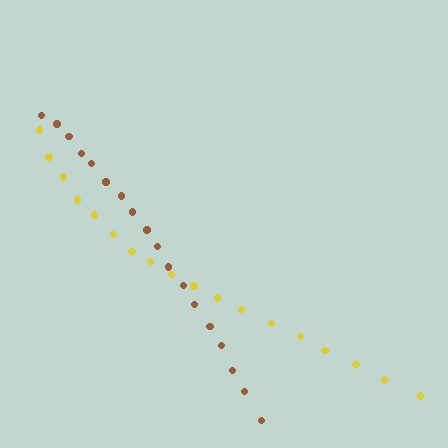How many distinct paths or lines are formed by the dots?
There are 2 distinct paths.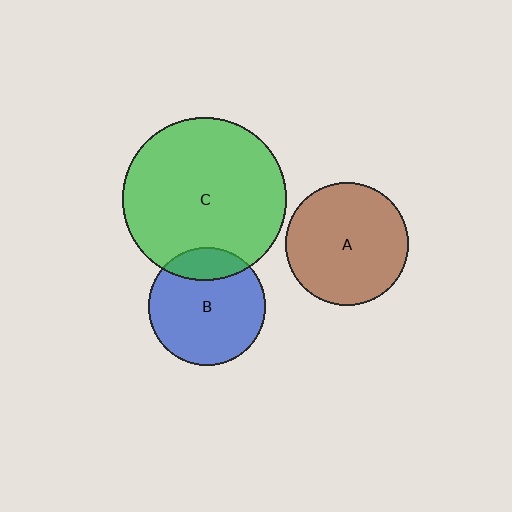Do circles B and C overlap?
Yes.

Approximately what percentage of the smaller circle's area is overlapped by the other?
Approximately 20%.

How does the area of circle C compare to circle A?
Approximately 1.8 times.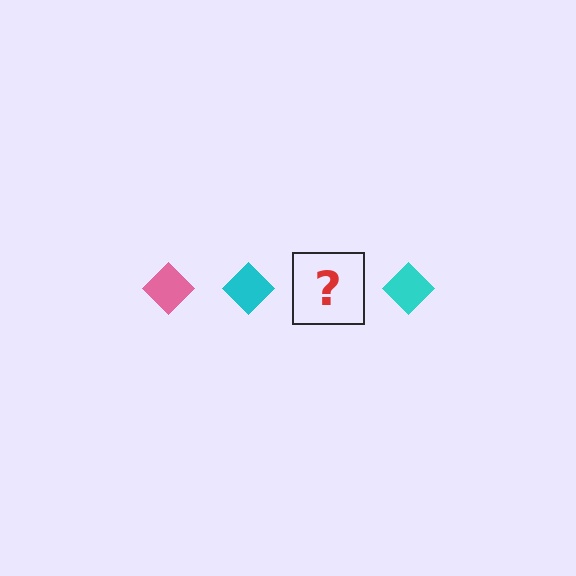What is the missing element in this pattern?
The missing element is a pink diamond.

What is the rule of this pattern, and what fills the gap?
The rule is that the pattern cycles through pink, cyan diamonds. The gap should be filled with a pink diamond.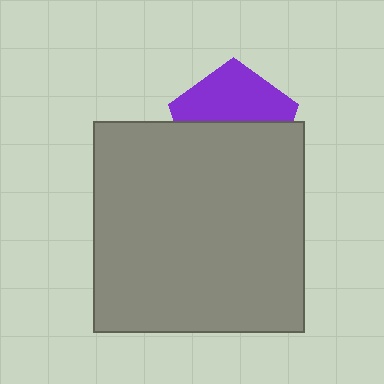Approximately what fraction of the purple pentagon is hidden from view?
Roughly 54% of the purple pentagon is hidden behind the gray square.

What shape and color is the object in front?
The object in front is a gray square.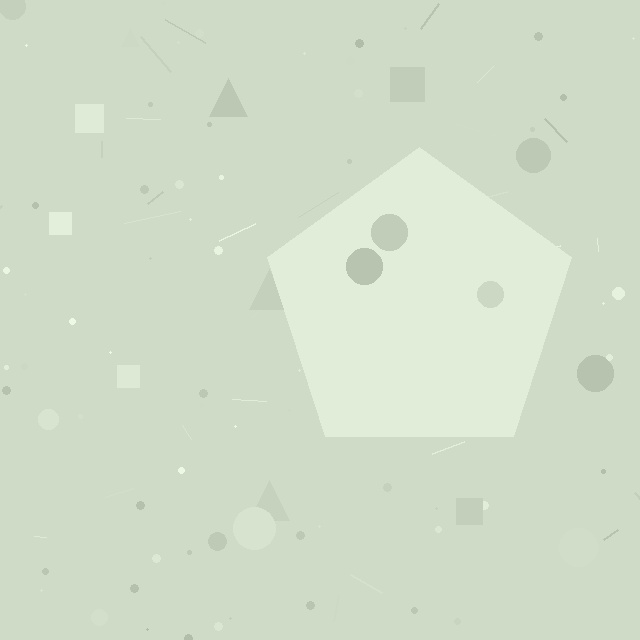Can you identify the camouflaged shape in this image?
The camouflaged shape is a pentagon.